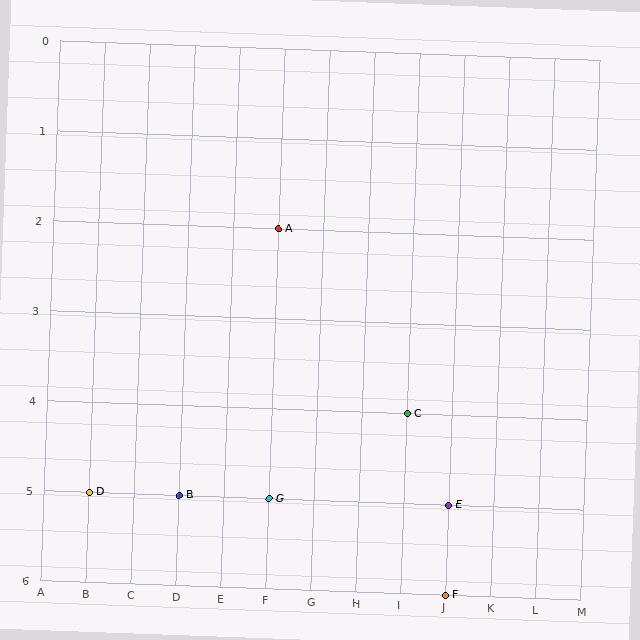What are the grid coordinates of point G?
Point G is at grid coordinates (F, 5).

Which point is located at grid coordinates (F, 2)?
Point A is at (F, 2).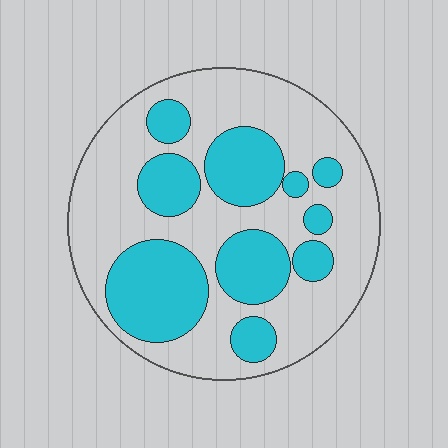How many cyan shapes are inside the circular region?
10.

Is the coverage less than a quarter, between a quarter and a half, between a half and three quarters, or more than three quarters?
Between a quarter and a half.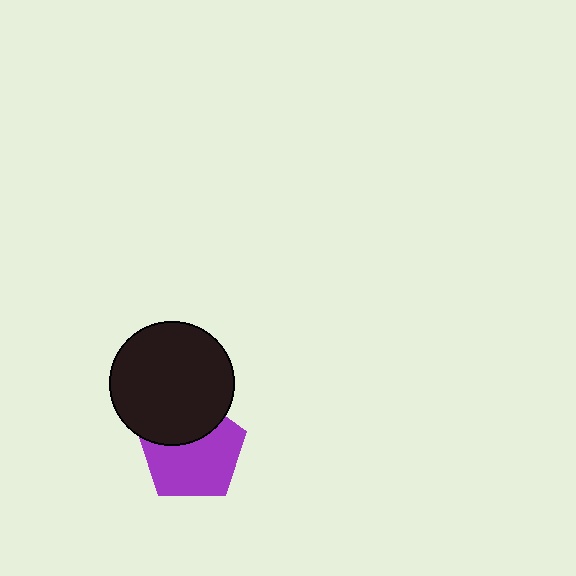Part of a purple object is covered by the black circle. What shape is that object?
It is a pentagon.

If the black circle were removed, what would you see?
You would see the complete purple pentagon.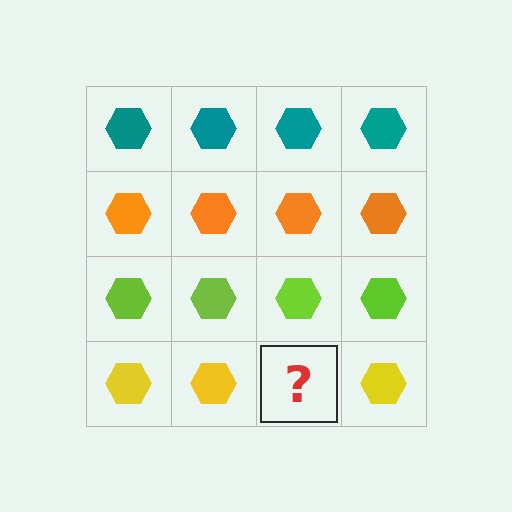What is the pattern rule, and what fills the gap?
The rule is that each row has a consistent color. The gap should be filled with a yellow hexagon.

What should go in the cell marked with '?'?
The missing cell should contain a yellow hexagon.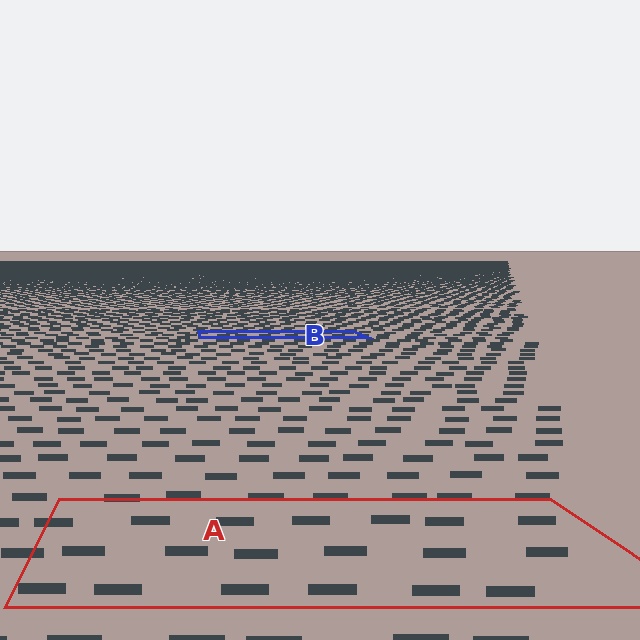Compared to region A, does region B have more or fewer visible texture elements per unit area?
Region B has more texture elements per unit area — they are packed more densely because it is farther away.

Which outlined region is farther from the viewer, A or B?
Region B is farther from the viewer — the texture elements inside it appear smaller and more densely packed.